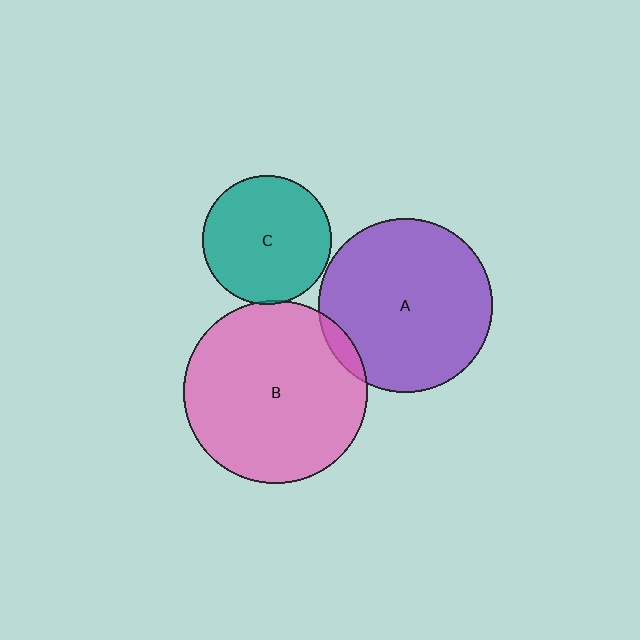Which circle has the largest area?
Circle B (pink).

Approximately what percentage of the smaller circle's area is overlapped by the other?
Approximately 5%.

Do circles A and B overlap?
Yes.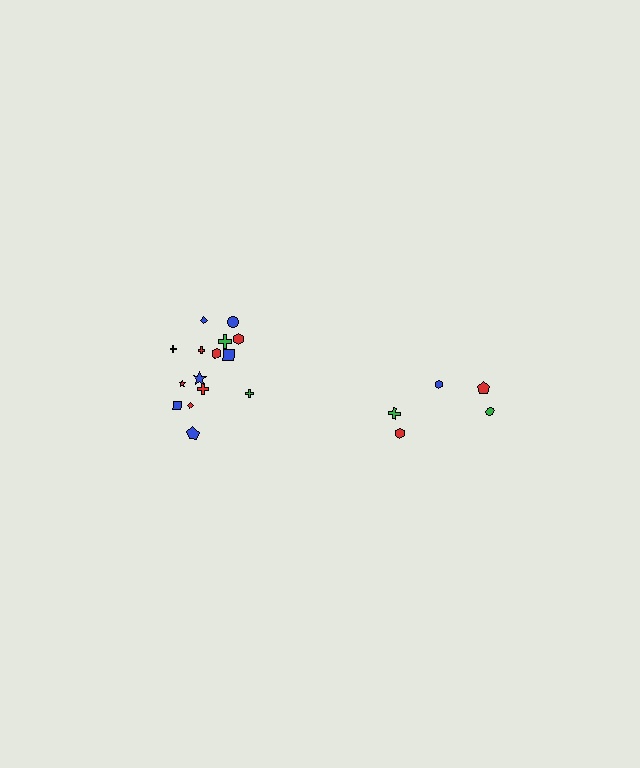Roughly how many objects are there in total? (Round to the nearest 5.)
Roughly 20 objects in total.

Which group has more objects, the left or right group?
The left group.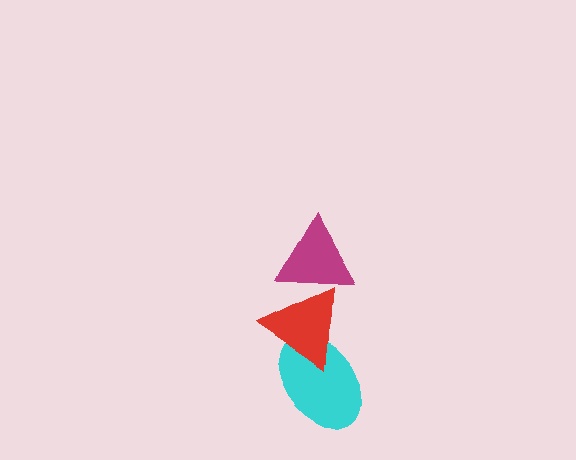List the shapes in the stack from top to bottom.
From top to bottom: the magenta triangle, the red triangle, the cyan ellipse.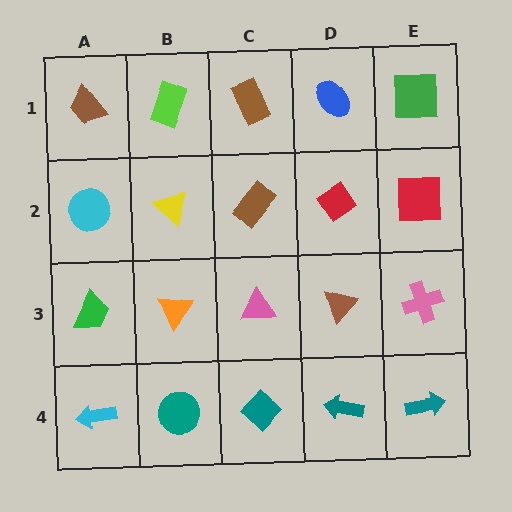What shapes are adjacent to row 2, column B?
A lime rectangle (row 1, column B), an orange triangle (row 3, column B), a cyan circle (row 2, column A), a brown rectangle (row 2, column C).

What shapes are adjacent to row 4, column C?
A pink triangle (row 3, column C), a teal circle (row 4, column B), a teal arrow (row 4, column D).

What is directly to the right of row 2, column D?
A red square.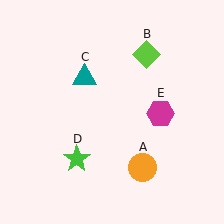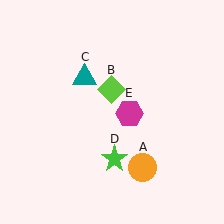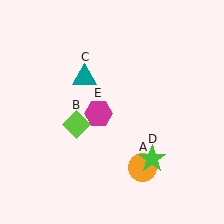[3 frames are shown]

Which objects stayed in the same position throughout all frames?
Orange circle (object A) and teal triangle (object C) remained stationary.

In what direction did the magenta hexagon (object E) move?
The magenta hexagon (object E) moved left.